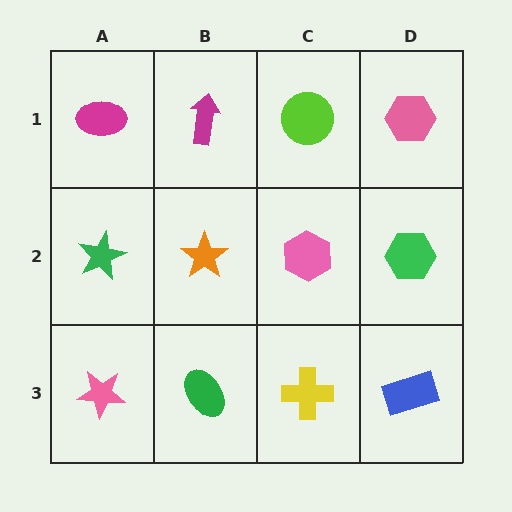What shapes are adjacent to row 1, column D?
A green hexagon (row 2, column D), a lime circle (row 1, column C).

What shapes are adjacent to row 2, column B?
A magenta arrow (row 1, column B), a green ellipse (row 3, column B), a green star (row 2, column A), a pink hexagon (row 2, column C).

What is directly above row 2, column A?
A magenta ellipse.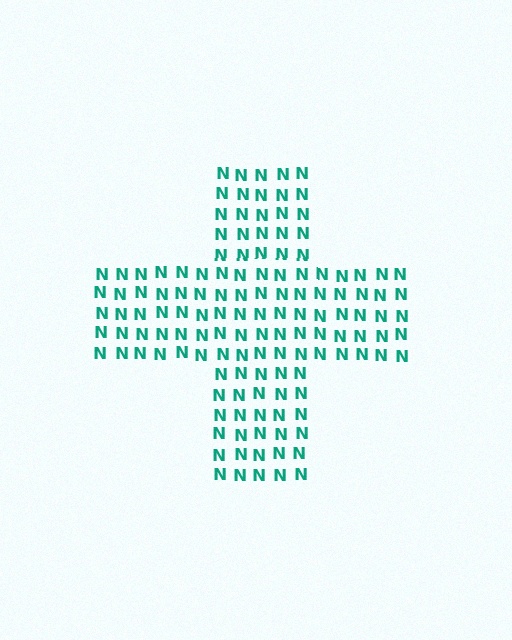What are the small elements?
The small elements are letter N's.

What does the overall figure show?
The overall figure shows a cross.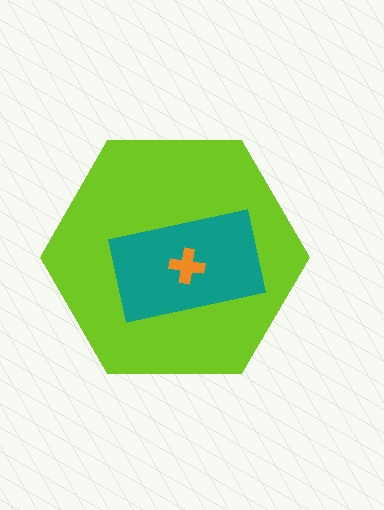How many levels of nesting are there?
3.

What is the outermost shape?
The lime hexagon.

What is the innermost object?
The orange cross.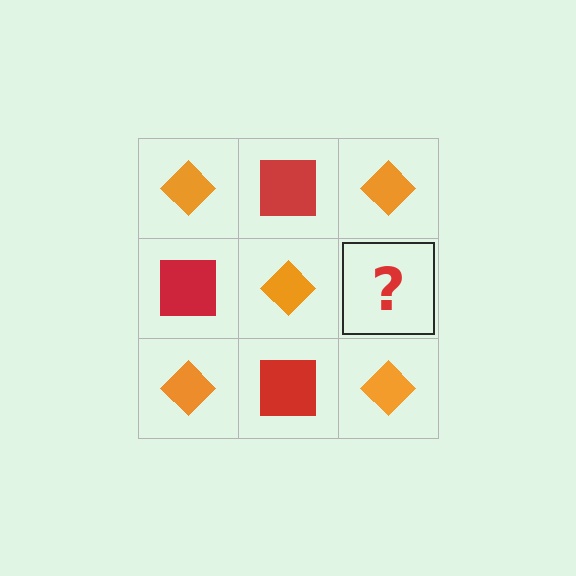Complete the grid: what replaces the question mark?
The question mark should be replaced with a red square.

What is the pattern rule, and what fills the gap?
The rule is that it alternates orange diamond and red square in a checkerboard pattern. The gap should be filled with a red square.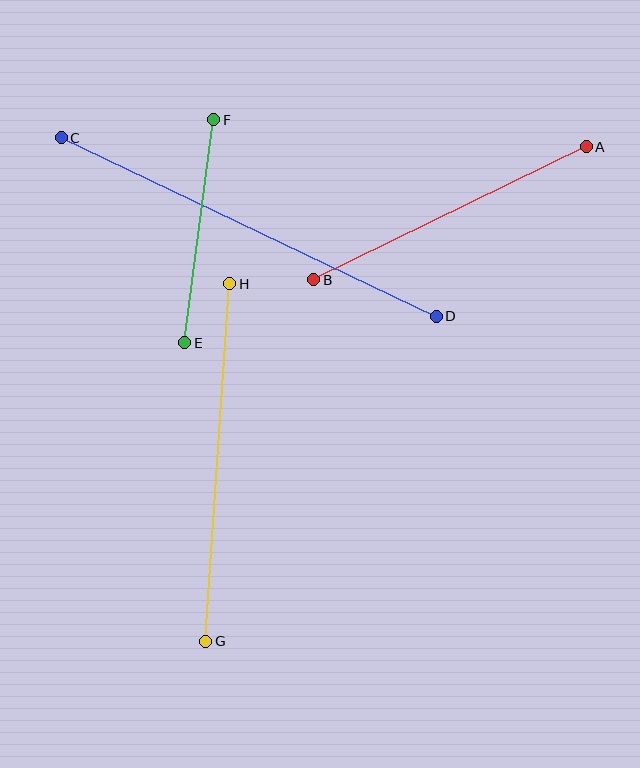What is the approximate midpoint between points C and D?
The midpoint is at approximately (249, 227) pixels.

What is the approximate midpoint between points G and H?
The midpoint is at approximately (218, 462) pixels.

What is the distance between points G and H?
The distance is approximately 359 pixels.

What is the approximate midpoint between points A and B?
The midpoint is at approximately (450, 213) pixels.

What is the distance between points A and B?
The distance is approximately 303 pixels.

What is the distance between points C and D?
The distance is approximately 416 pixels.